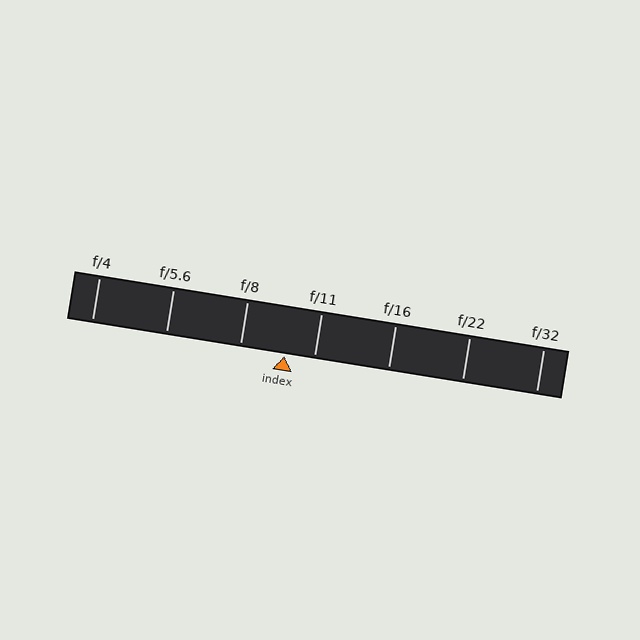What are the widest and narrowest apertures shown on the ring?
The widest aperture shown is f/4 and the narrowest is f/32.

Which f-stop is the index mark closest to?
The index mark is closest to f/11.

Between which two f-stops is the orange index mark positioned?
The index mark is between f/8 and f/11.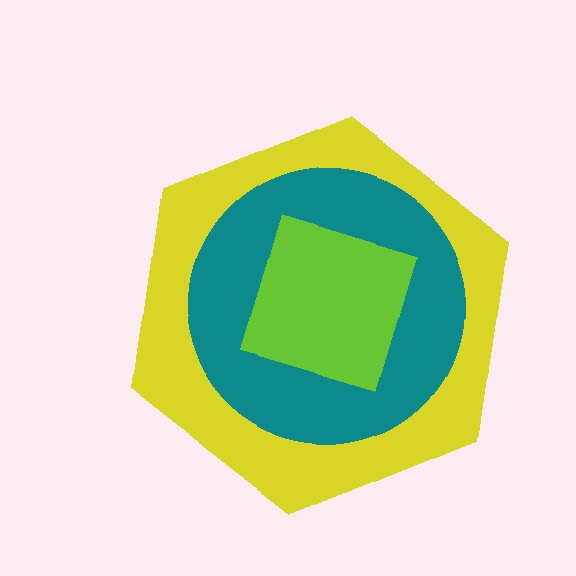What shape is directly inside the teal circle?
The lime square.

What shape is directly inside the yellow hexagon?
The teal circle.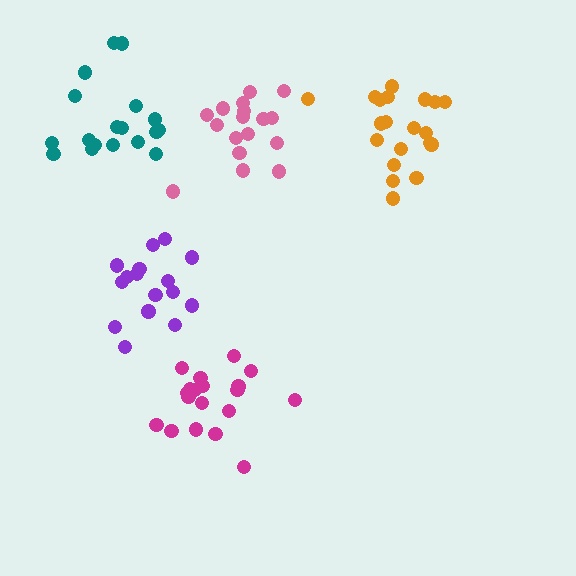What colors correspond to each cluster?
The clusters are colored: purple, magenta, pink, orange, teal.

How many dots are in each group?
Group 1: 16 dots, Group 2: 19 dots, Group 3: 17 dots, Group 4: 20 dots, Group 5: 18 dots (90 total).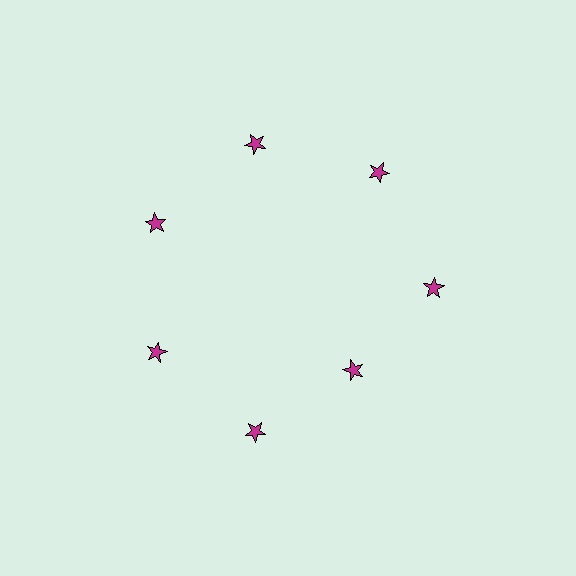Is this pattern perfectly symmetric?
No. The 7 magenta stars are arranged in a ring, but one element near the 5 o'clock position is pulled inward toward the center, breaking the 7-fold rotational symmetry.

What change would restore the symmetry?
The symmetry would be restored by moving it outward, back onto the ring so that all 7 stars sit at equal angles and equal distance from the center.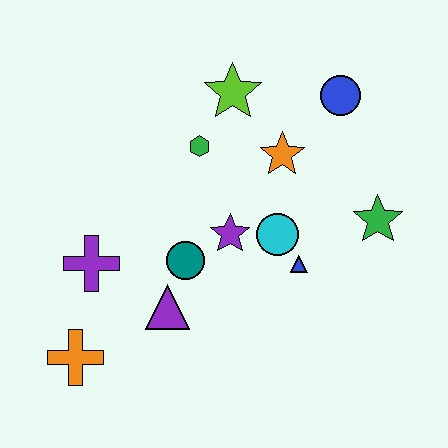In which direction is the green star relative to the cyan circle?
The green star is to the right of the cyan circle.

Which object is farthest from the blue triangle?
The orange cross is farthest from the blue triangle.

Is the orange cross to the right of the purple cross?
No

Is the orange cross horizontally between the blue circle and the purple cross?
No